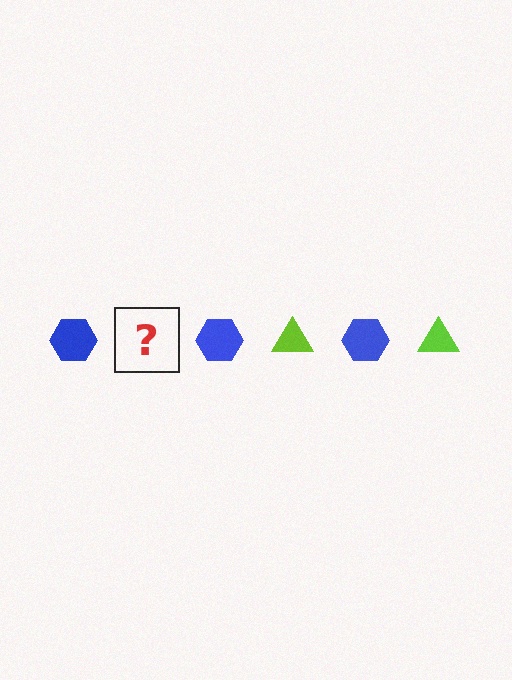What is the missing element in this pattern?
The missing element is a lime triangle.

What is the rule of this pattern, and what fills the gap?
The rule is that the pattern alternates between blue hexagon and lime triangle. The gap should be filled with a lime triangle.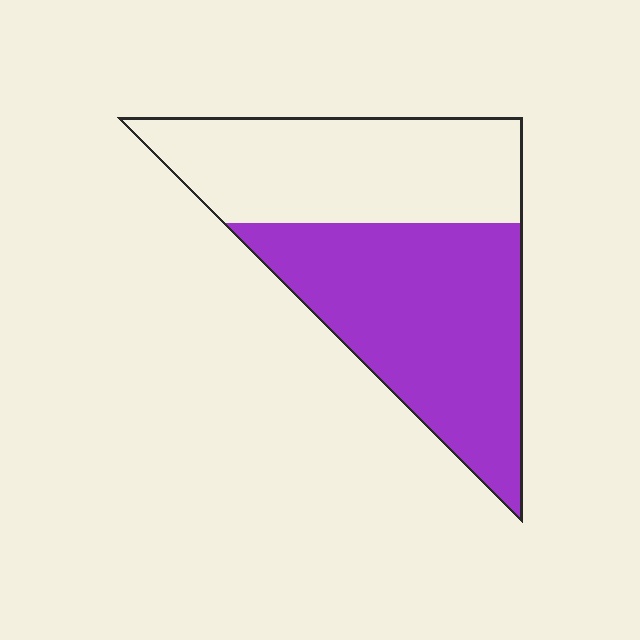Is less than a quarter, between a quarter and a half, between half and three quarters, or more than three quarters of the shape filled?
Between half and three quarters.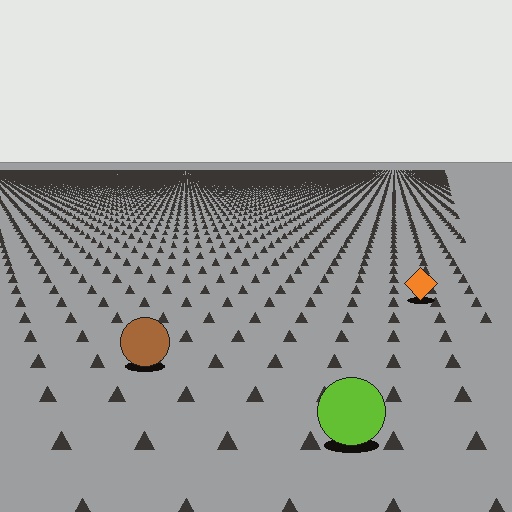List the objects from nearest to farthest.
From nearest to farthest: the lime circle, the brown circle, the orange diamond.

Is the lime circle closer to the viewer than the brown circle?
Yes. The lime circle is closer — you can tell from the texture gradient: the ground texture is coarser near it.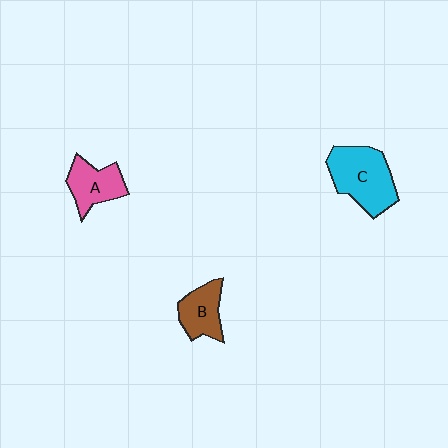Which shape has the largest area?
Shape C (cyan).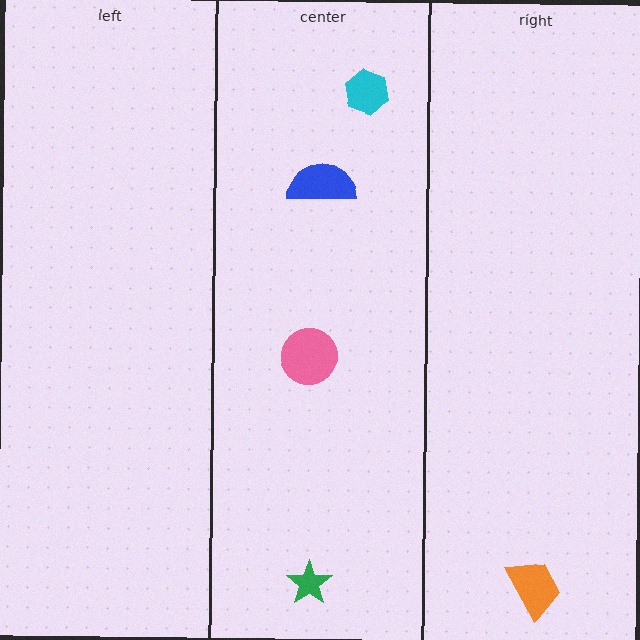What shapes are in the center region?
The green star, the cyan hexagon, the pink circle, the blue semicircle.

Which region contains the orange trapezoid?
The right region.